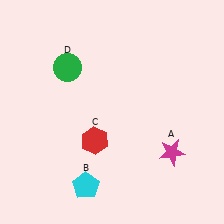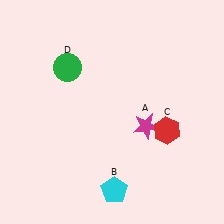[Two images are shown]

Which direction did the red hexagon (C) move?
The red hexagon (C) moved right.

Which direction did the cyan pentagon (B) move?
The cyan pentagon (B) moved right.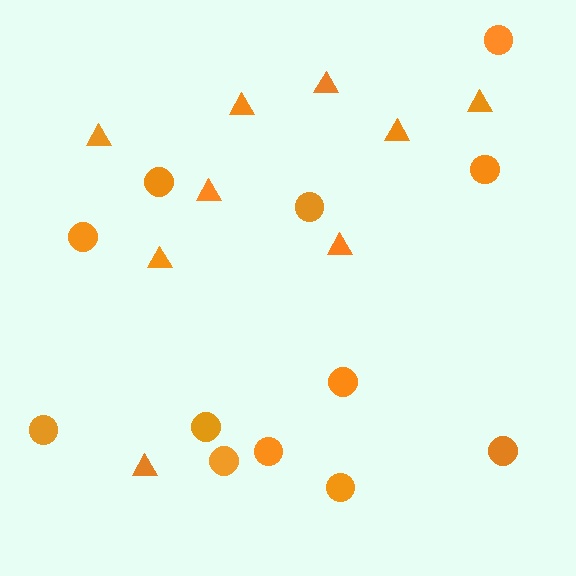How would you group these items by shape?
There are 2 groups: one group of triangles (9) and one group of circles (12).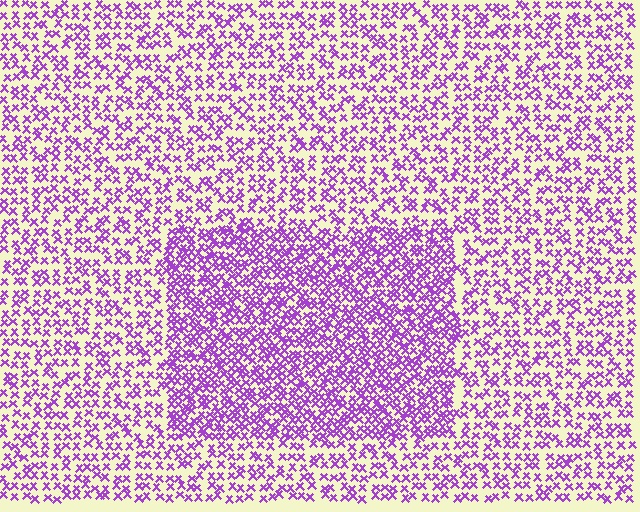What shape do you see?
I see a rectangle.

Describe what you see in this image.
The image contains small purple elements arranged at two different densities. A rectangle-shaped region is visible where the elements are more densely packed than the surrounding area.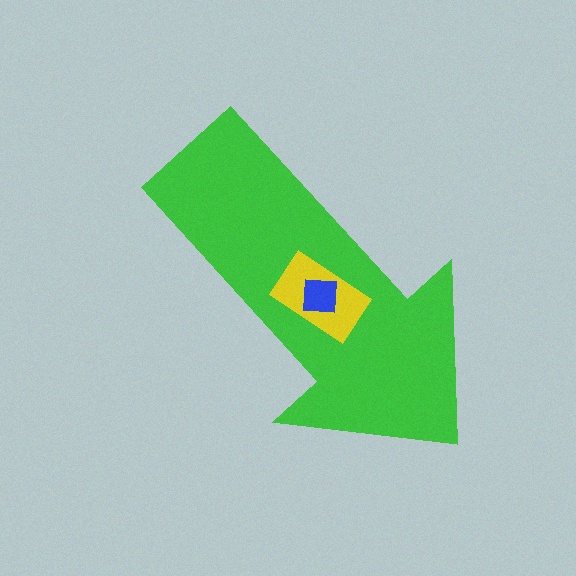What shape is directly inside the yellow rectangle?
The blue square.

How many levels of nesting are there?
3.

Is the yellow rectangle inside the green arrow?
Yes.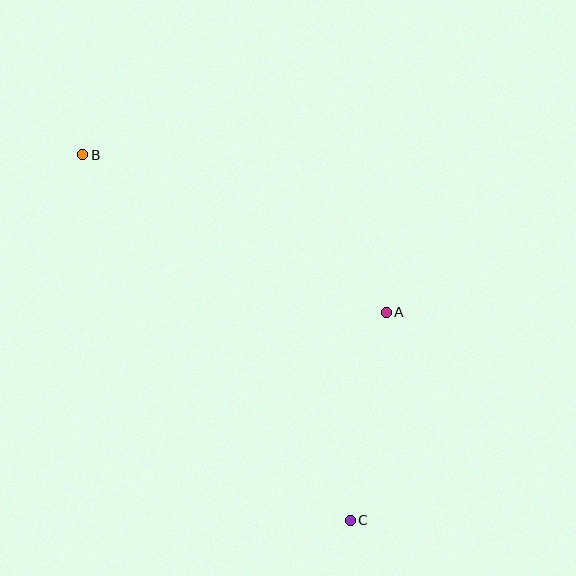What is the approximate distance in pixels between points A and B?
The distance between A and B is approximately 342 pixels.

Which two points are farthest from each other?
Points B and C are farthest from each other.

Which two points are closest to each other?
Points A and C are closest to each other.